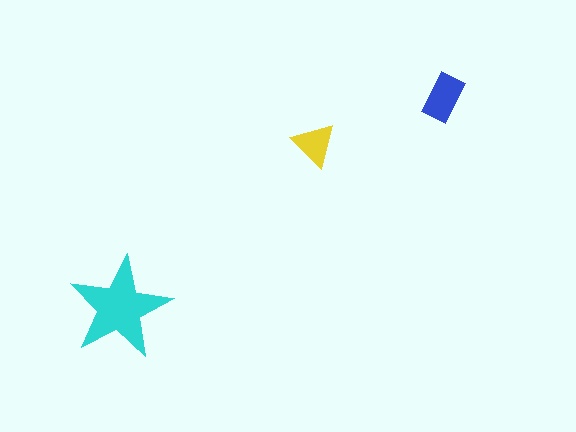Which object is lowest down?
The cyan star is bottommost.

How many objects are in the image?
There are 3 objects in the image.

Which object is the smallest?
The yellow triangle.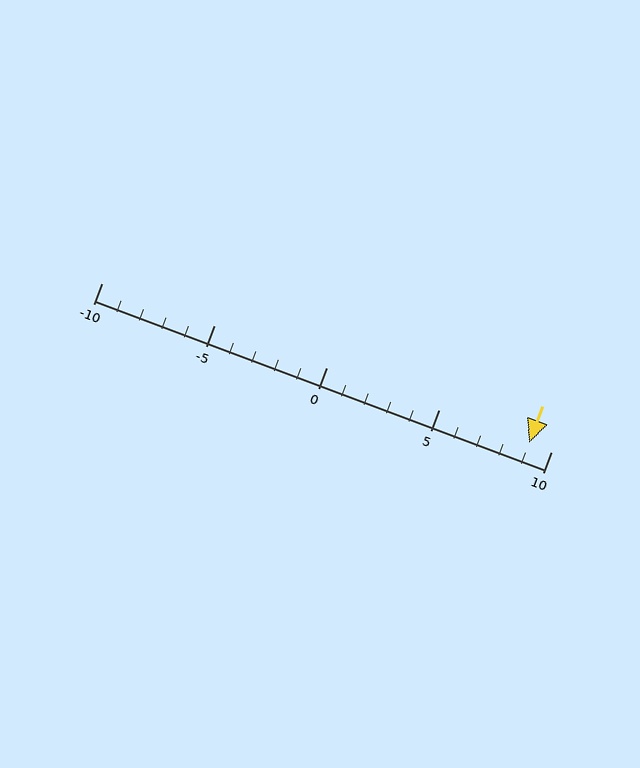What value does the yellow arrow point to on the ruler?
The yellow arrow points to approximately 9.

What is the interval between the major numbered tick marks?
The major tick marks are spaced 5 units apart.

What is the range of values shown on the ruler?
The ruler shows values from -10 to 10.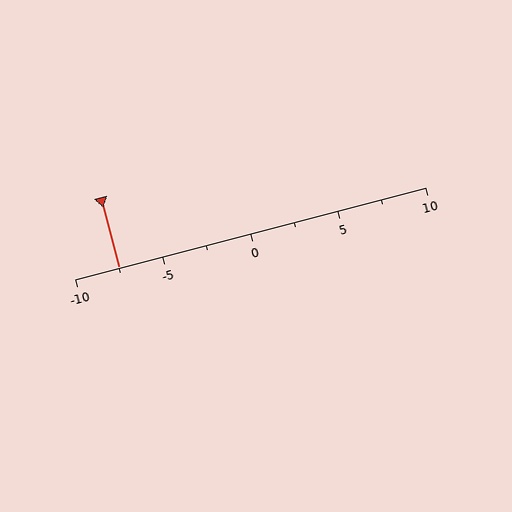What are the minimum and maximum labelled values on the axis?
The axis runs from -10 to 10.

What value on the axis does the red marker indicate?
The marker indicates approximately -7.5.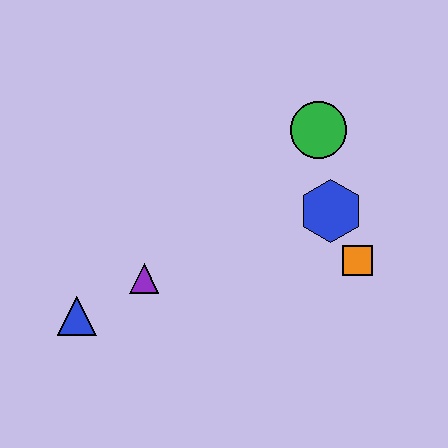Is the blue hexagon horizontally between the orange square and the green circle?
Yes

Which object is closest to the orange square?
The blue hexagon is closest to the orange square.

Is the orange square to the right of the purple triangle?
Yes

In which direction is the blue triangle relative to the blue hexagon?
The blue triangle is to the left of the blue hexagon.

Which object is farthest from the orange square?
The blue triangle is farthest from the orange square.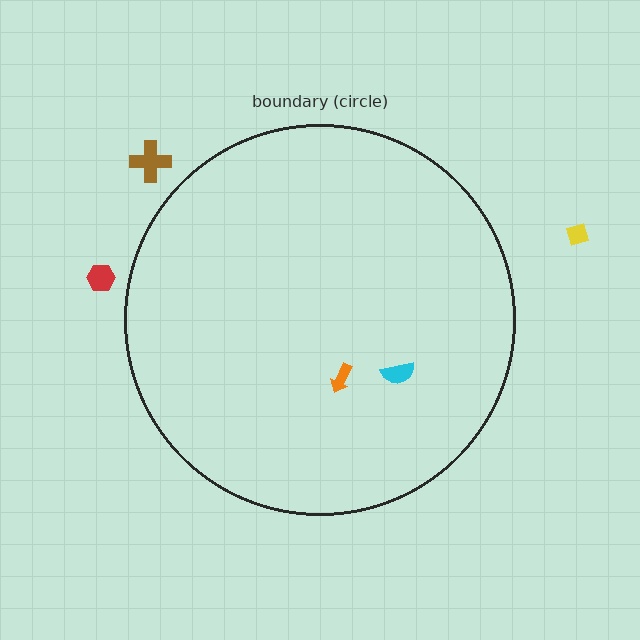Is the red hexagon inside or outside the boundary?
Outside.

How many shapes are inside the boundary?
2 inside, 3 outside.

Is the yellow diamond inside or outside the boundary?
Outside.